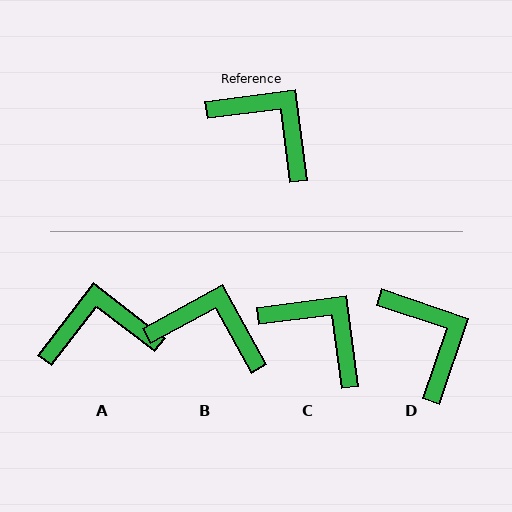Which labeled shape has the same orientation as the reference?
C.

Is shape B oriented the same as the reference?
No, it is off by about 21 degrees.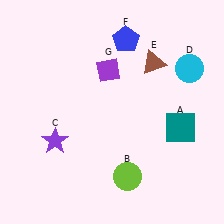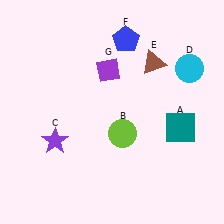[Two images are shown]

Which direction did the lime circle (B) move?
The lime circle (B) moved up.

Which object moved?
The lime circle (B) moved up.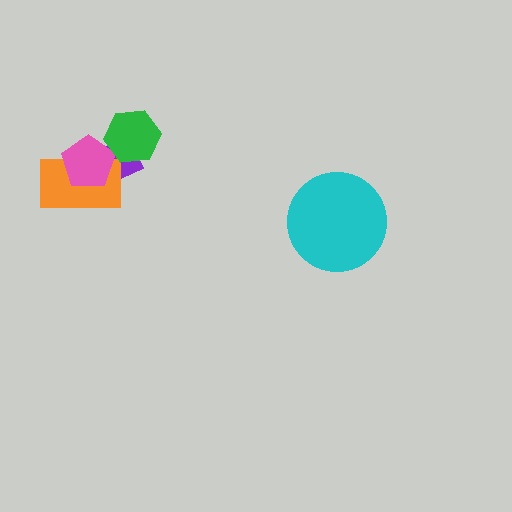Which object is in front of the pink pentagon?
The green hexagon is in front of the pink pentagon.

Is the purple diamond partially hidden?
Yes, it is partially covered by another shape.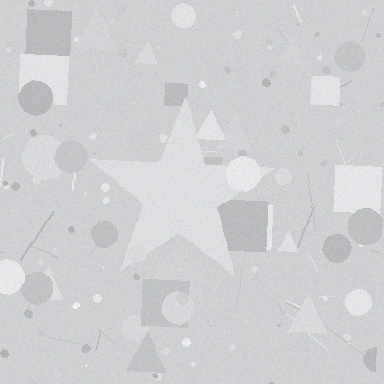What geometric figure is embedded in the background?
A star is embedded in the background.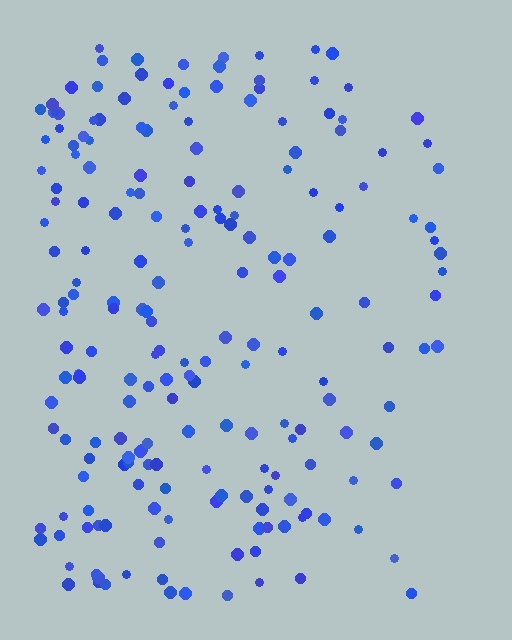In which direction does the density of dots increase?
From right to left, with the left side densest.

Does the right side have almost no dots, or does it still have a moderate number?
Still a moderate number, just noticeably fewer than the left.